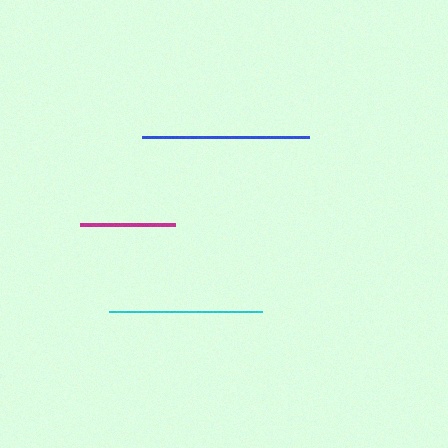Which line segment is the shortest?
The magenta line is the shortest at approximately 96 pixels.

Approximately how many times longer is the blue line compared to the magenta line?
The blue line is approximately 1.7 times the length of the magenta line.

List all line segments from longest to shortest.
From longest to shortest: blue, cyan, magenta.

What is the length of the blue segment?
The blue segment is approximately 166 pixels long.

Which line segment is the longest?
The blue line is the longest at approximately 166 pixels.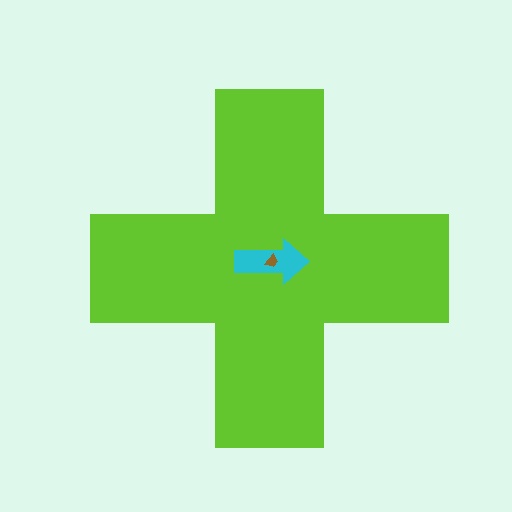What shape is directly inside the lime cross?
The cyan arrow.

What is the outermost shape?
The lime cross.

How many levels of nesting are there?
3.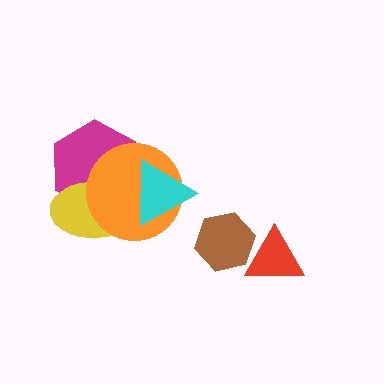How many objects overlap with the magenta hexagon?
3 objects overlap with the magenta hexagon.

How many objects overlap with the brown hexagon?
1 object overlaps with the brown hexagon.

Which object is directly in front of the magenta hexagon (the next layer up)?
The yellow ellipse is directly in front of the magenta hexagon.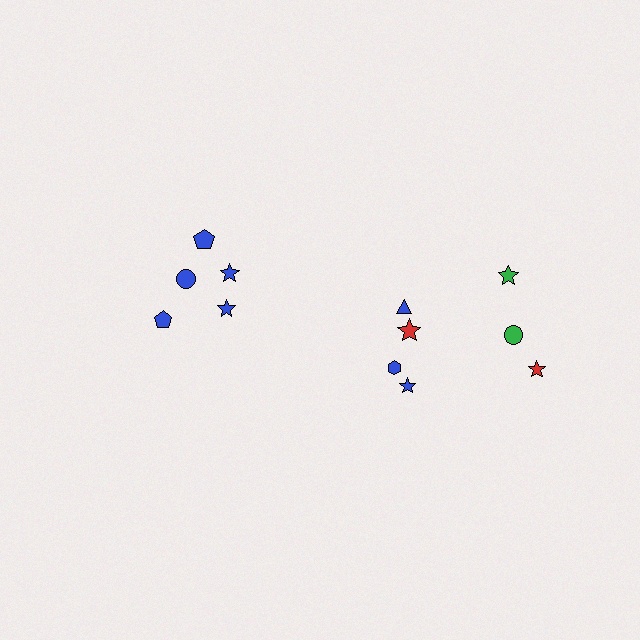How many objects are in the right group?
There are 7 objects.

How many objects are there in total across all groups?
There are 12 objects.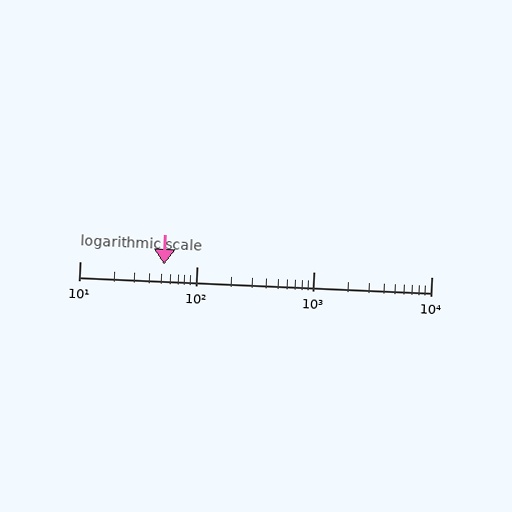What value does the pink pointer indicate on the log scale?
The pointer indicates approximately 52.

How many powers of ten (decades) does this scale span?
The scale spans 3 decades, from 10 to 10000.